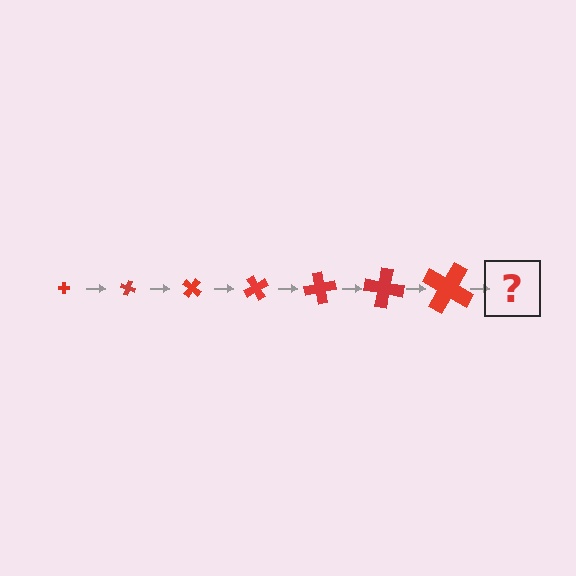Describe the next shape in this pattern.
It should be a cross, larger than the previous one and rotated 140 degrees from the start.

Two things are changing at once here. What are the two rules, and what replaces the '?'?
The two rules are that the cross grows larger each step and it rotates 20 degrees each step. The '?' should be a cross, larger than the previous one and rotated 140 degrees from the start.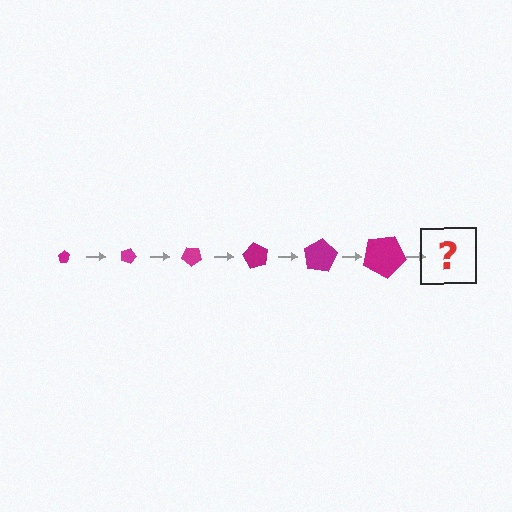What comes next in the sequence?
The next element should be a pentagon, larger than the previous one and rotated 120 degrees from the start.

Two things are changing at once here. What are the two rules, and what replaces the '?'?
The two rules are that the pentagon grows larger each step and it rotates 20 degrees each step. The '?' should be a pentagon, larger than the previous one and rotated 120 degrees from the start.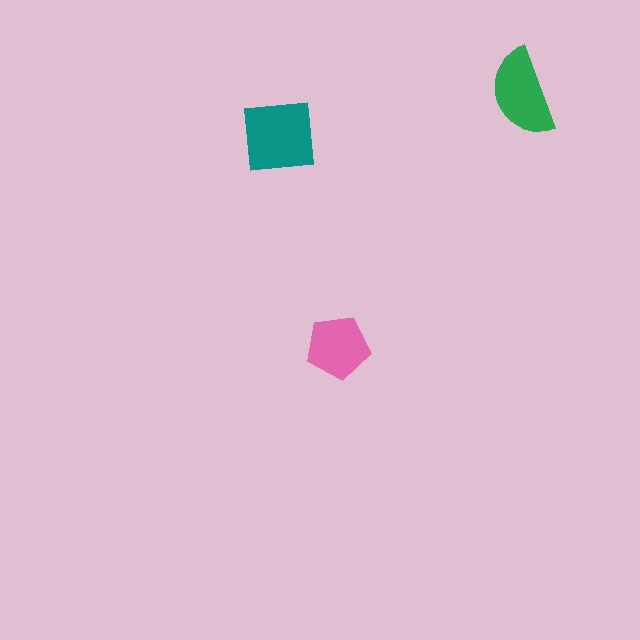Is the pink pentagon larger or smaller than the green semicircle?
Smaller.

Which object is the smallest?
The pink pentagon.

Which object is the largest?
The teal square.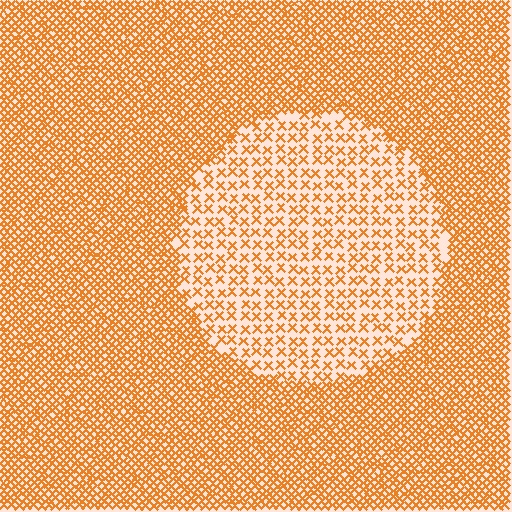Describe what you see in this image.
The image contains small orange elements arranged at two different densities. A circle-shaped region is visible where the elements are less densely packed than the surrounding area.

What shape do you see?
I see a circle.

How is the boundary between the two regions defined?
The boundary is defined by a change in element density (approximately 2.5x ratio). All elements are the same color, size, and shape.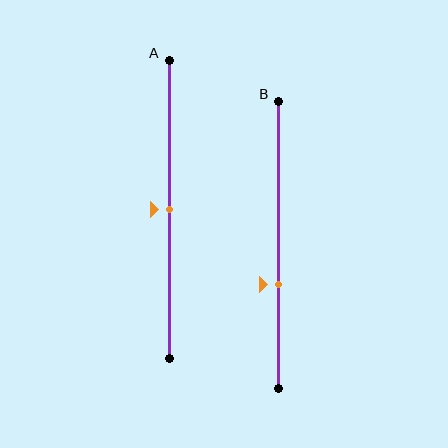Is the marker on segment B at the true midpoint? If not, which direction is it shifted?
No, the marker on segment B is shifted downward by about 14% of the segment length.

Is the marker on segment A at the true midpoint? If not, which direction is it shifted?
Yes, the marker on segment A is at the true midpoint.